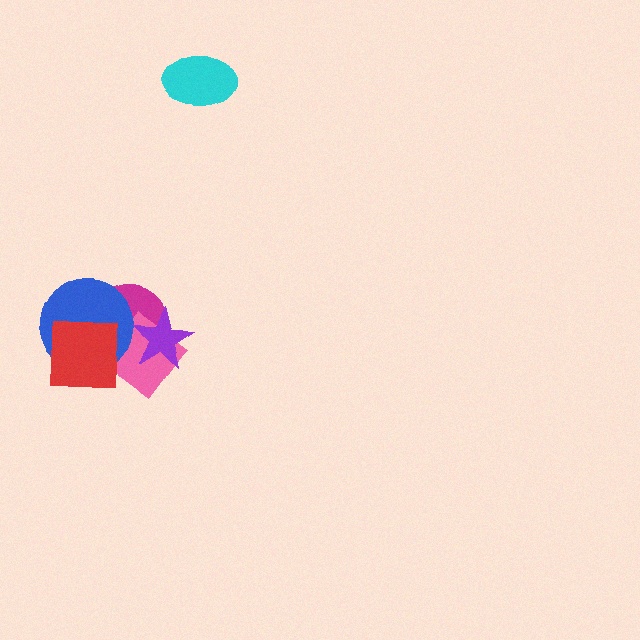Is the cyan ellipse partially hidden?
No, no other shape covers it.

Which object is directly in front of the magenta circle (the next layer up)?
The pink diamond is directly in front of the magenta circle.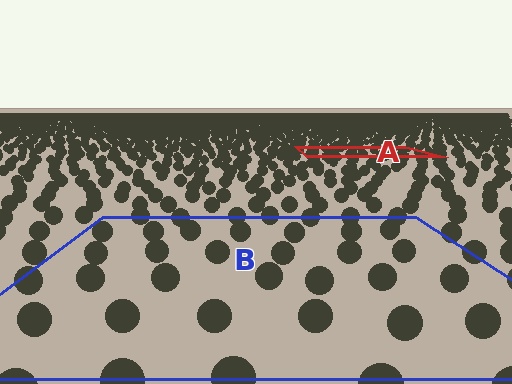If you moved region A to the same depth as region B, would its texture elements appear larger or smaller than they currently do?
They would appear larger. At a closer depth, the same texture elements are projected at a bigger on-screen size.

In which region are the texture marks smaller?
The texture marks are smaller in region A, because it is farther away.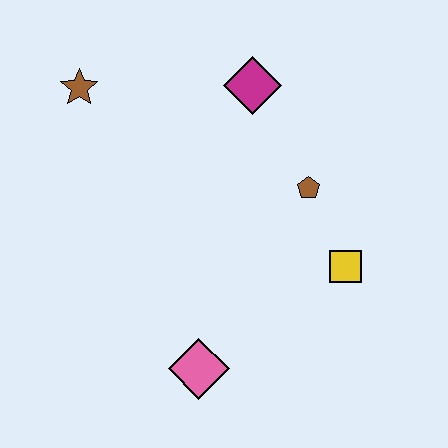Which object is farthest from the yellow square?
The brown star is farthest from the yellow square.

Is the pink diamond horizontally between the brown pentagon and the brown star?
Yes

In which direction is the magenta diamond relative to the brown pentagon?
The magenta diamond is above the brown pentagon.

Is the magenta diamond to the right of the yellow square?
No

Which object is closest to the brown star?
The magenta diamond is closest to the brown star.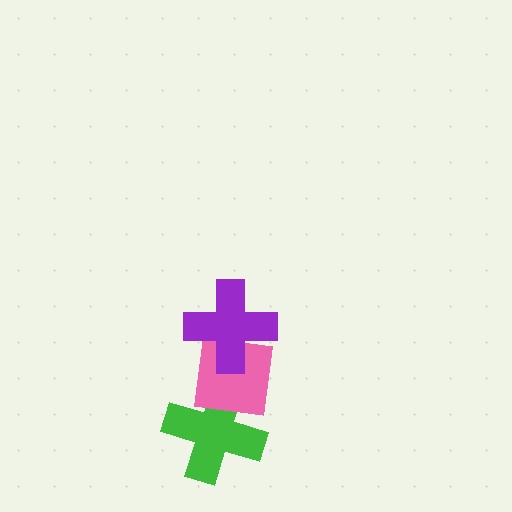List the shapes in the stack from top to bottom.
From top to bottom: the purple cross, the pink square, the green cross.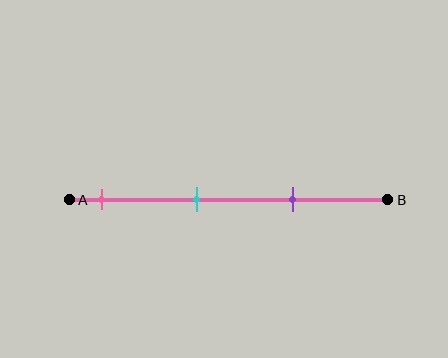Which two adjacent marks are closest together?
The cyan and purple marks are the closest adjacent pair.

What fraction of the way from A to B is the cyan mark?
The cyan mark is approximately 40% (0.4) of the way from A to B.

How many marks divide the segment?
There are 3 marks dividing the segment.